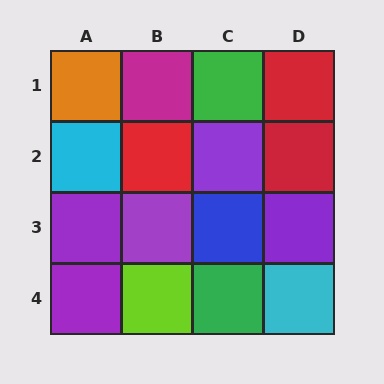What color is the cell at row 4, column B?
Lime.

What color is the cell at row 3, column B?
Purple.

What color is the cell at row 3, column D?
Purple.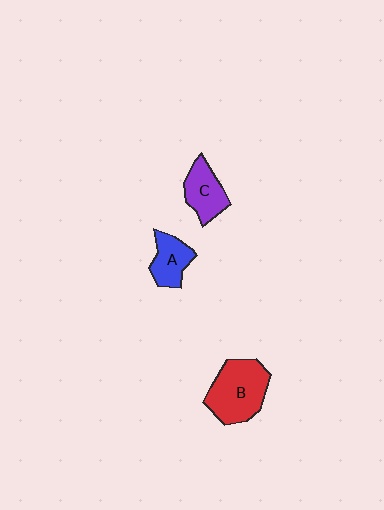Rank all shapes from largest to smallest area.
From largest to smallest: B (red), C (purple), A (blue).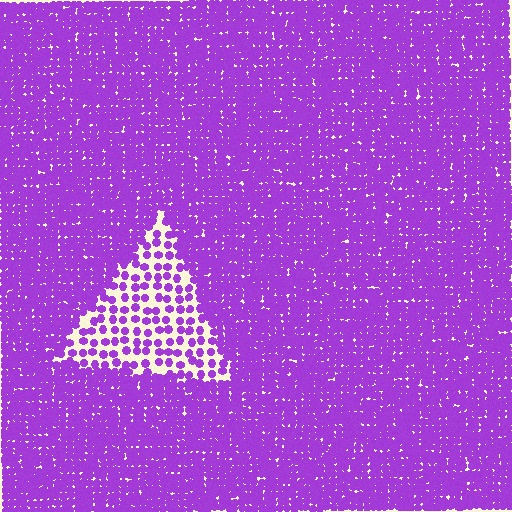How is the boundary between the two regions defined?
The boundary is defined by a change in element density (approximately 2.7x ratio). All elements are the same color, size, and shape.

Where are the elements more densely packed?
The elements are more densely packed outside the triangle boundary.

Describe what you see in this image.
The image contains small purple elements arranged at two different densities. A triangle-shaped region is visible where the elements are less densely packed than the surrounding area.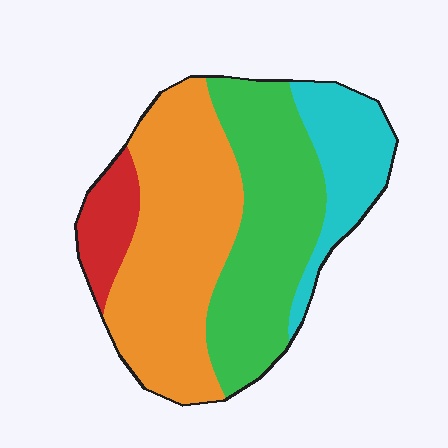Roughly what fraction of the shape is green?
Green covers around 35% of the shape.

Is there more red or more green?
Green.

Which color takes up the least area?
Red, at roughly 10%.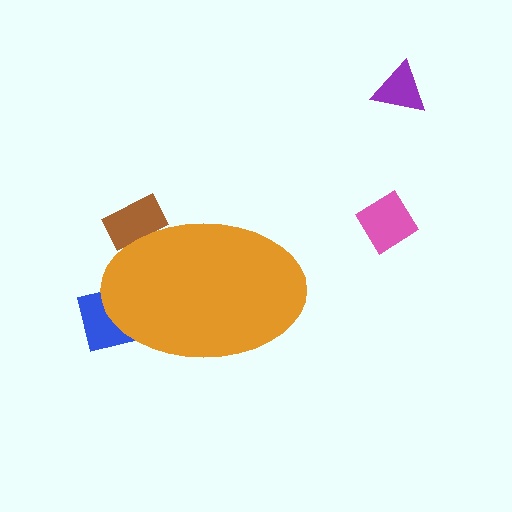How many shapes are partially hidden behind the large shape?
2 shapes are partially hidden.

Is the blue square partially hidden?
Yes, the blue square is partially hidden behind the orange ellipse.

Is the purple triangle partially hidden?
No, the purple triangle is fully visible.